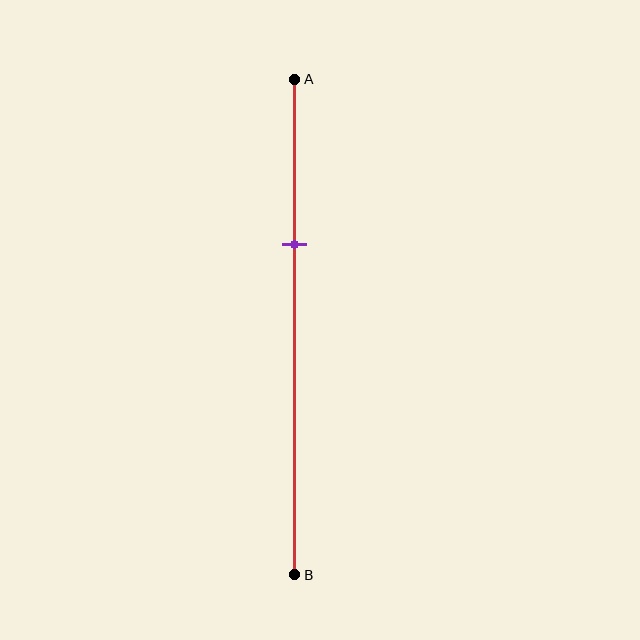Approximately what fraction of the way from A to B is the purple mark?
The purple mark is approximately 35% of the way from A to B.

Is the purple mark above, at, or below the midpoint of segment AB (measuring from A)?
The purple mark is above the midpoint of segment AB.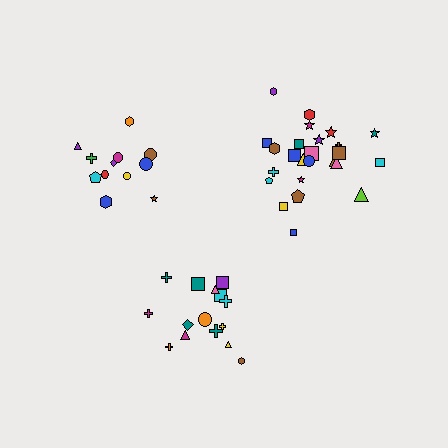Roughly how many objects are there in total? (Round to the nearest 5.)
Roughly 50 objects in total.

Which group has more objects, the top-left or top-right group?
The top-right group.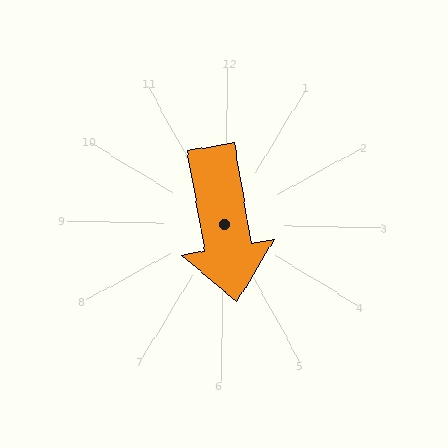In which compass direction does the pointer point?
South.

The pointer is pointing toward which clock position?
Roughly 6 o'clock.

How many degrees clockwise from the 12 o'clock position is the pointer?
Approximately 169 degrees.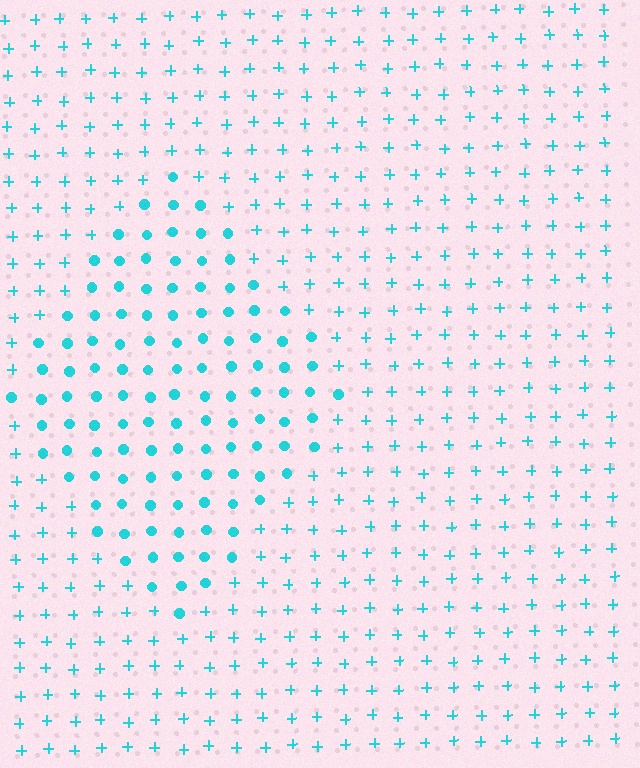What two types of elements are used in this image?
The image uses circles inside the diamond region and plus signs outside it.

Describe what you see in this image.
The image is filled with small cyan elements arranged in a uniform grid. A diamond-shaped region contains circles, while the surrounding area contains plus signs. The boundary is defined purely by the change in element shape.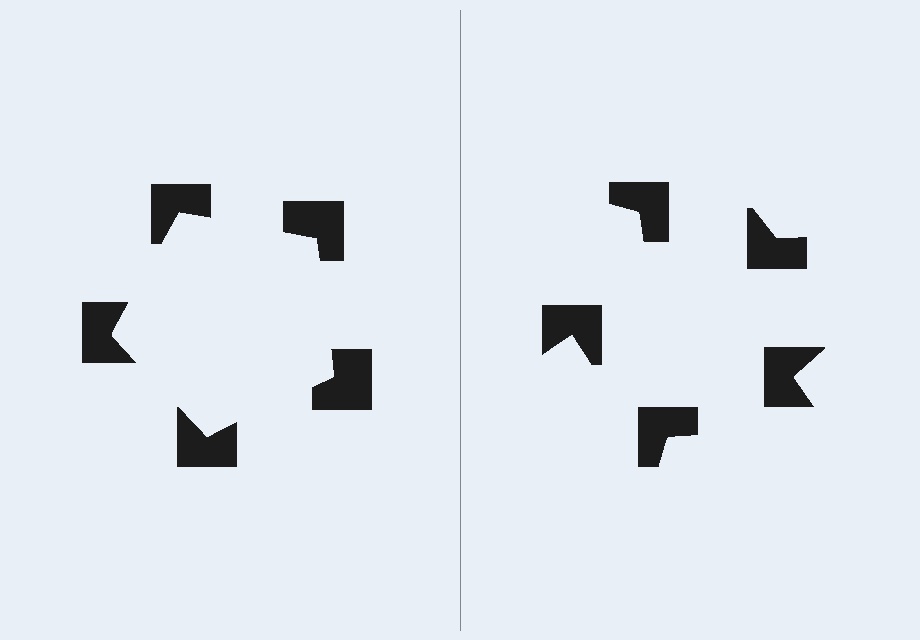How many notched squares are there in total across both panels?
10 — 5 on each side.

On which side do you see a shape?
An illusory pentagon appears on the left side. On the right side the wedge cuts are rotated, so no coherent shape forms.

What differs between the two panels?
The notched squares are positioned identically on both sides; only the wedge orientations differ. On the left they align to a pentagon; on the right they are misaligned.